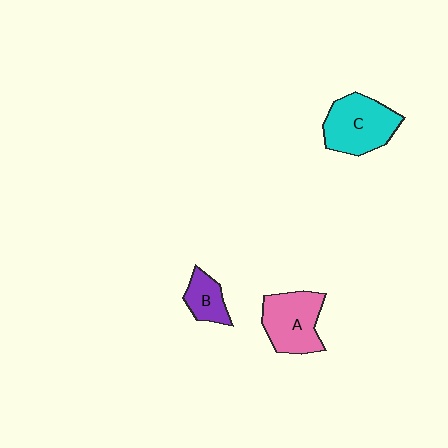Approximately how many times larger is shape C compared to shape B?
Approximately 2.1 times.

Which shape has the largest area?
Shape C (cyan).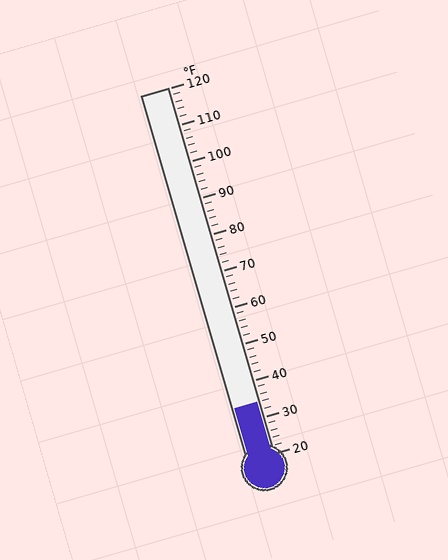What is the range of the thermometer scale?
The thermometer scale ranges from 20°F to 120°F.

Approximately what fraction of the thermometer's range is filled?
The thermometer is filled to approximately 15% of its range.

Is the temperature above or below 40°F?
The temperature is below 40°F.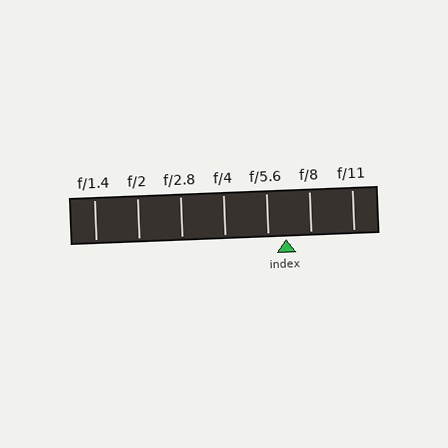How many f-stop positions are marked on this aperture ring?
There are 7 f-stop positions marked.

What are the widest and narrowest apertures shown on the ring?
The widest aperture shown is f/1.4 and the narrowest is f/11.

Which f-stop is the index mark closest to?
The index mark is closest to f/5.6.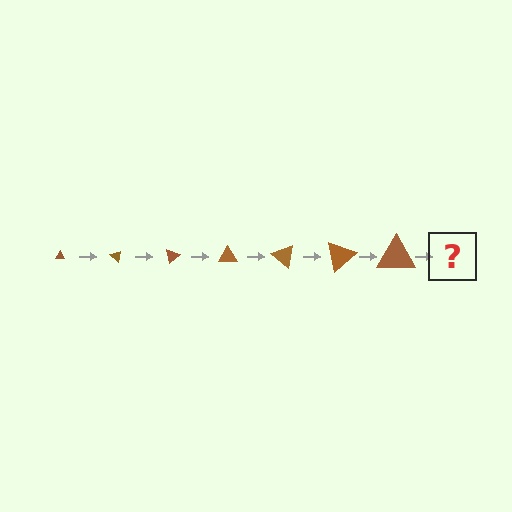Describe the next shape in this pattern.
It should be a triangle, larger than the previous one and rotated 280 degrees from the start.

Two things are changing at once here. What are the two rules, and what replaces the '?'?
The two rules are that the triangle grows larger each step and it rotates 40 degrees each step. The '?' should be a triangle, larger than the previous one and rotated 280 degrees from the start.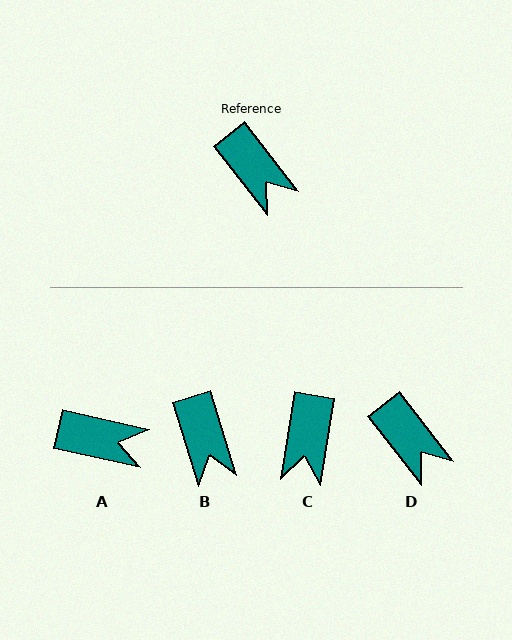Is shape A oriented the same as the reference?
No, it is off by about 39 degrees.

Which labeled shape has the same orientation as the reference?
D.